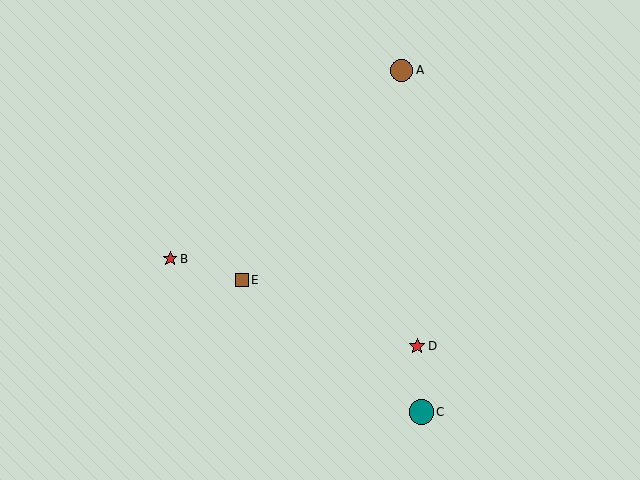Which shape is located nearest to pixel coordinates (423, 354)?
The red star (labeled D) at (417, 346) is nearest to that location.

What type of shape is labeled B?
Shape B is a red star.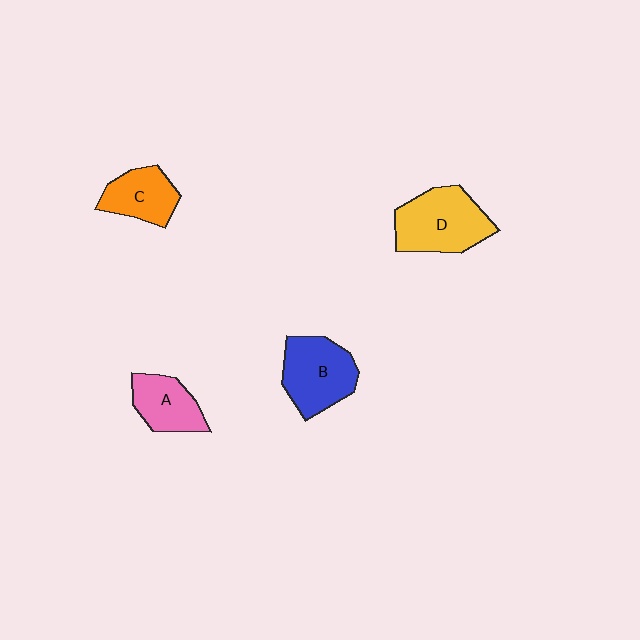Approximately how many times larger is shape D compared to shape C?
Approximately 1.5 times.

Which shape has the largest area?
Shape D (yellow).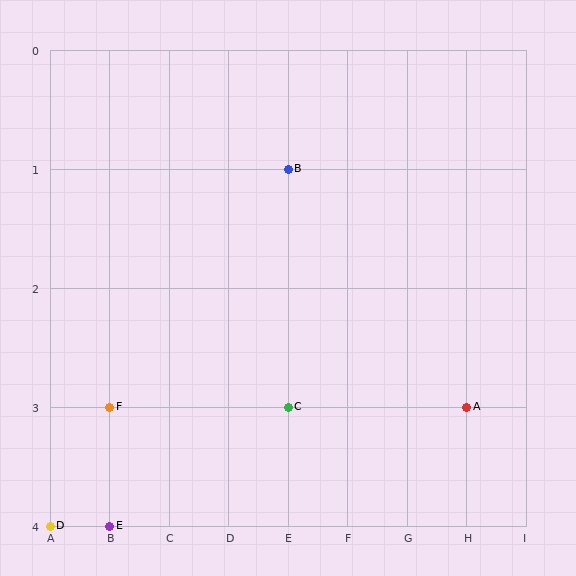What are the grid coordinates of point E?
Point E is at grid coordinates (B, 4).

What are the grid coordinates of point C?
Point C is at grid coordinates (E, 3).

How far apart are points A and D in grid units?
Points A and D are 7 columns and 1 row apart (about 7.1 grid units diagonally).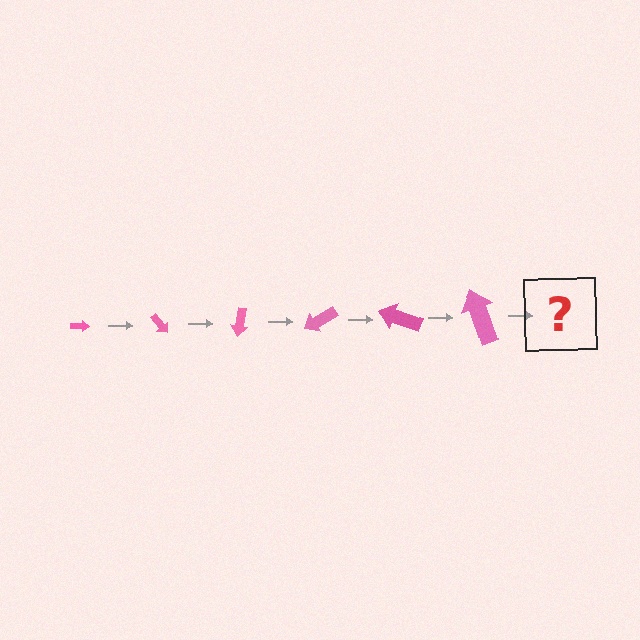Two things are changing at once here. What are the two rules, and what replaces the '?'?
The two rules are that the arrow grows larger each step and it rotates 50 degrees each step. The '?' should be an arrow, larger than the previous one and rotated 300 degrees from the start.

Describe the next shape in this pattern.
It should be an arrow, larger than the previous one and rotated 300 degrees from the start.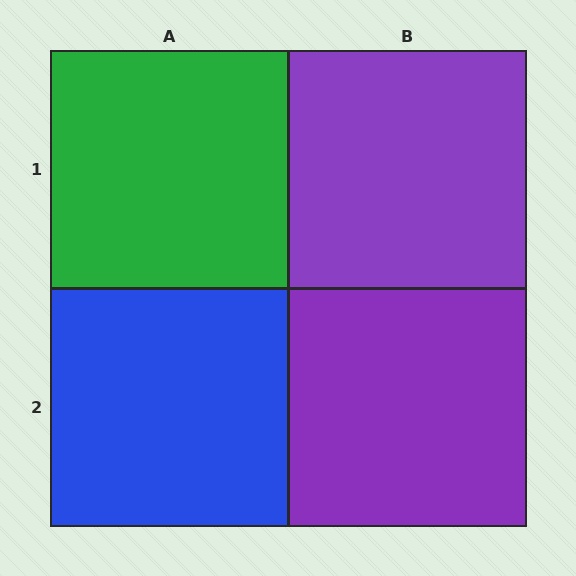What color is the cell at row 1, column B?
Purple.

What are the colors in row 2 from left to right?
Blue, purple.